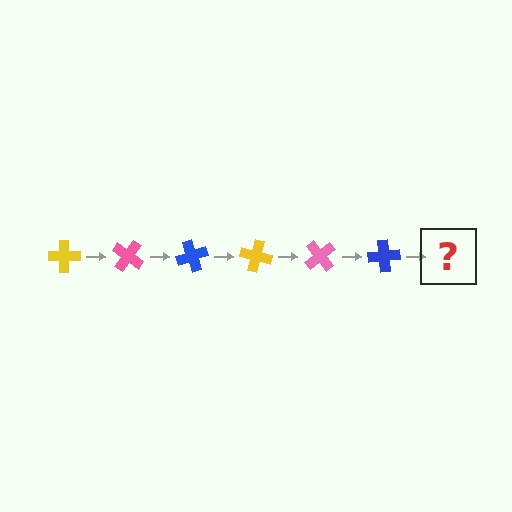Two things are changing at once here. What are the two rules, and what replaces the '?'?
The two rules are that it rotates 35 degrees each step and the color cycles through yellow, pink, and blue. The '?' should be a yellow cross, rotated 210 degrees from the start.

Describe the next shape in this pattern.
It should be a yellow cross, rotated 210 degrees from the start.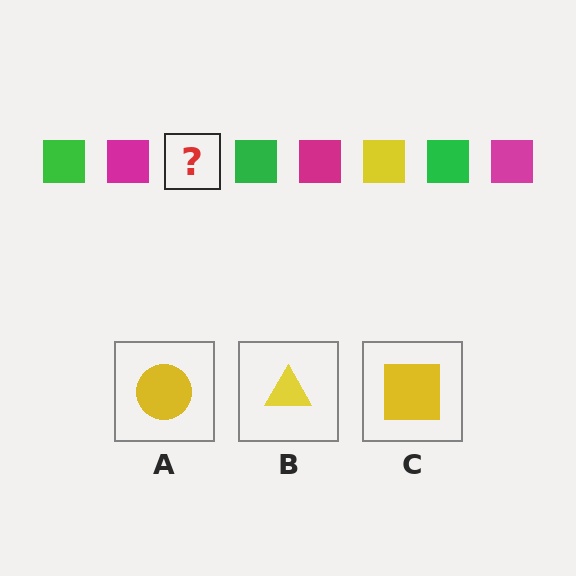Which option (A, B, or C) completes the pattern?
C.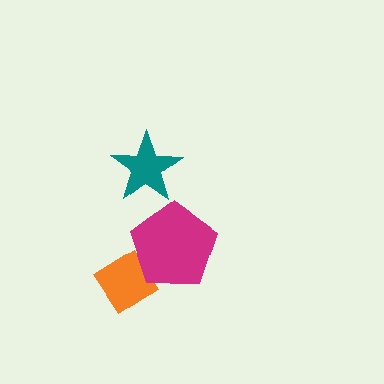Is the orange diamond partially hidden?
Yes, it is partially covered by another shape.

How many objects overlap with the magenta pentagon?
1 object overlaps with the magenta pentagon.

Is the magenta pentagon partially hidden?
No, no other shape covers it.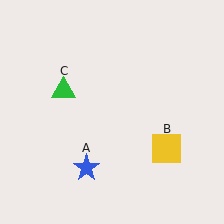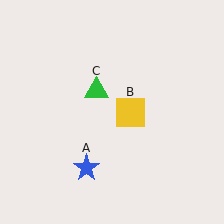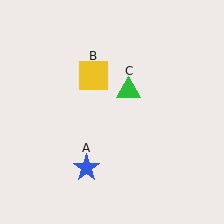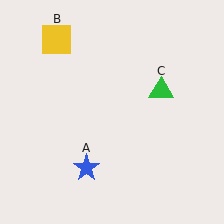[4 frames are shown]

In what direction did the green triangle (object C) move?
The green triangle (object C) moved right.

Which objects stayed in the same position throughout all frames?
Blue star (object A) remained stationary.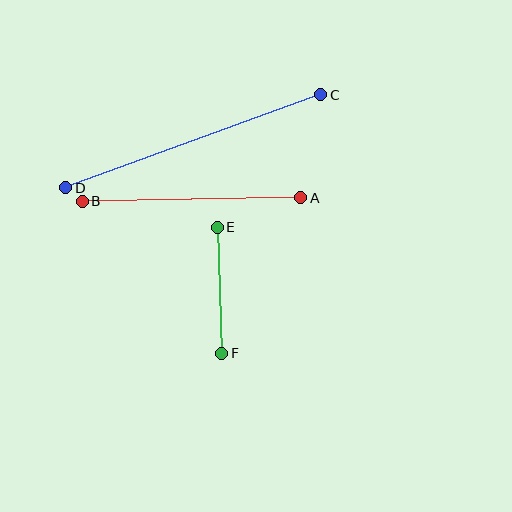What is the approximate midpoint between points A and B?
The midpoint is at approximately (192, 200) pixels.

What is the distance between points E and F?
The distance is approximately 126 pixels.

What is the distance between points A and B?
The distance is approximately 218 pixels.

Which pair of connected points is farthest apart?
Points C and D are farthest apart.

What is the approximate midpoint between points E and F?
The midpoint is at approximately (219, 290) pixels.